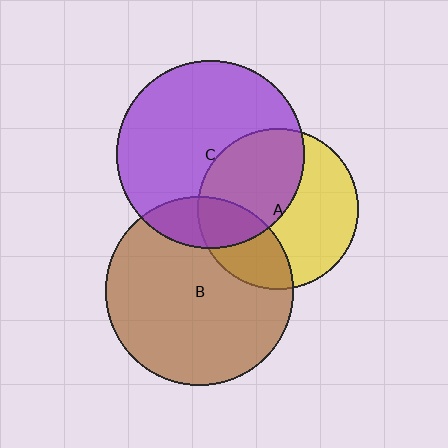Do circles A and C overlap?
Yes.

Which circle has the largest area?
Circle B (brown).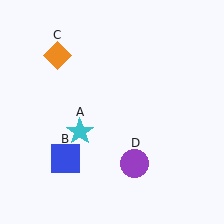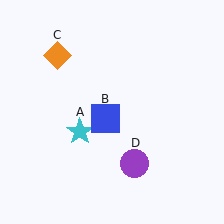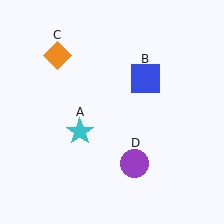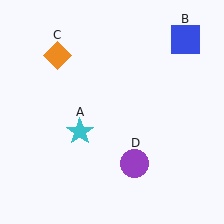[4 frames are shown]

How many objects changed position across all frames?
1 object changed position: blue square (object B).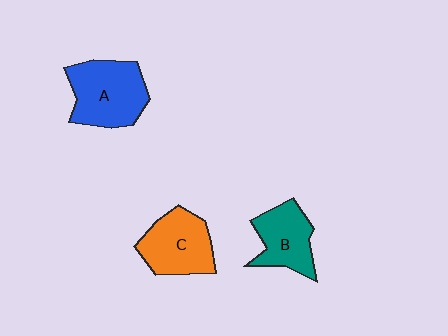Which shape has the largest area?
Shape A (blue).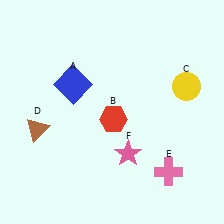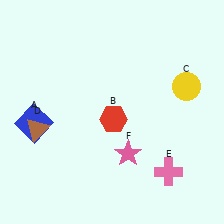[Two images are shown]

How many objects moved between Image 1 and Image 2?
1 object moved between the two images.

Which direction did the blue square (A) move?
The blue square (A) moved left.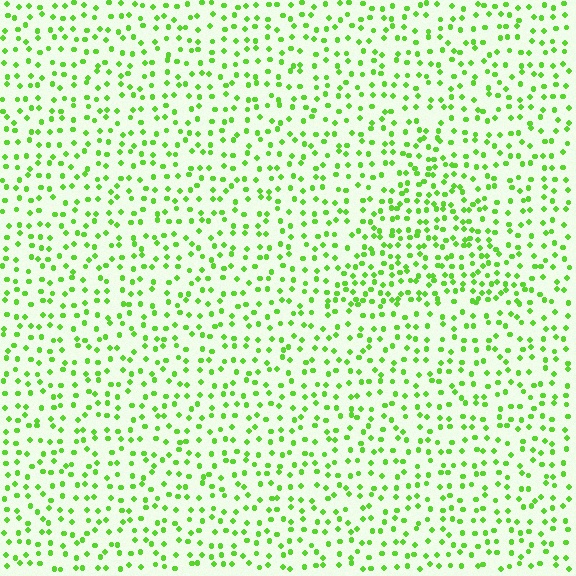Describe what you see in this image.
The image contains small lime elements arranged at two different densities. A triangle-shaped region is visible where the elements are more densely packed than the surrounding area.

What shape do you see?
I see a triangle.